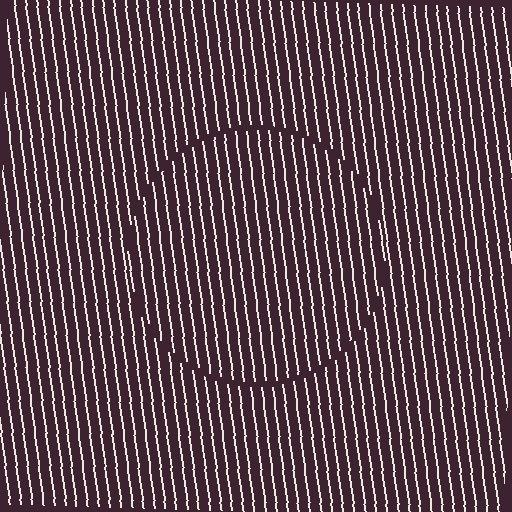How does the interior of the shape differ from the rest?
The interior of the shape contains the same grating, shifted by half a period — the contour is defined by the phase discontinuity where line-ends from the inner and outer gratings abut.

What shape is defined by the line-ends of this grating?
An illusory circle. The interior of the shape contains the same grating, shifted by half a period — the contour is defined by the phase discontinuity where line-ends from the inner and outer gratings abut.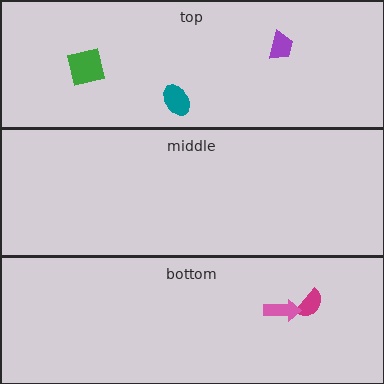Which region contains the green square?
The top region.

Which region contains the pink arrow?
The bottom region.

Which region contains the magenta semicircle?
The bottom region.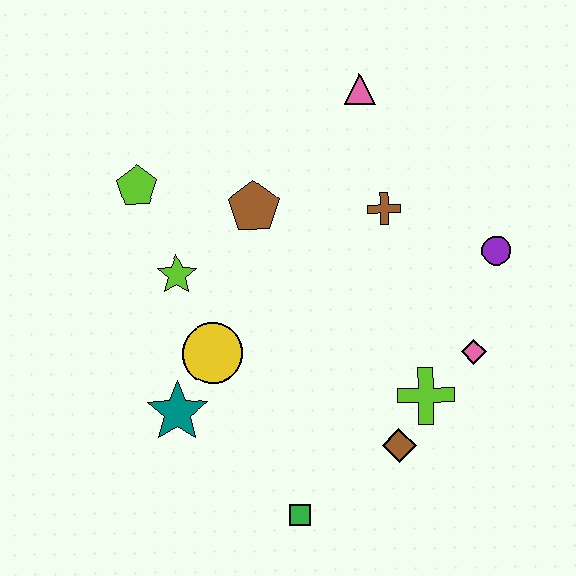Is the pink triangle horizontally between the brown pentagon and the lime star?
No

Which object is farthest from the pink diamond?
The lime pentagon is farthest from the pink diamond.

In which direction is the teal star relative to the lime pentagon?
The teal star is below the lime pentagon.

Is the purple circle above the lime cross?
Yes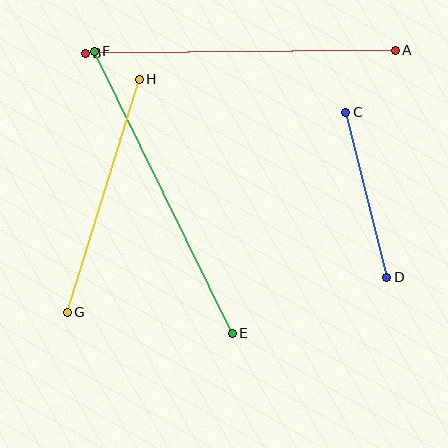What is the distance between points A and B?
The distance is approximately 310 pixels.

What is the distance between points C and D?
The distance is approximately 170 pixels.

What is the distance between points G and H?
The distance is approximately 244 pixels.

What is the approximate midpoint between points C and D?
The midpoint is at approximately (366, 195) pixels.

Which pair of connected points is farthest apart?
Points E and F are farthest apart.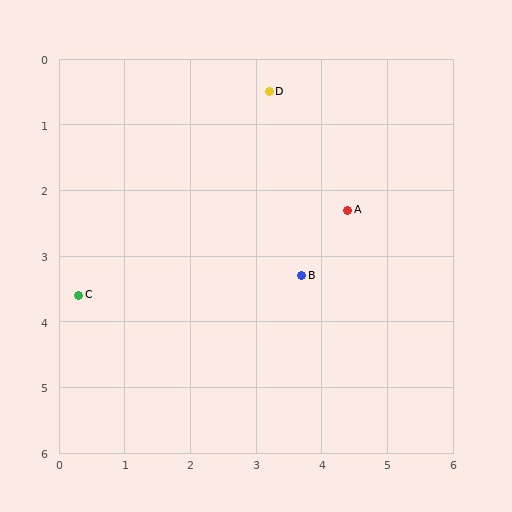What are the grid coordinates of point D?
Point D is at approximately (3.2, 0.5).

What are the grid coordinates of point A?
Point A is at approximately (4.4, 2.3).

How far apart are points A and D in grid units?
Points A and D are about 2.2 grid units apart.